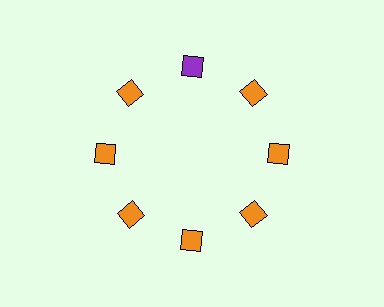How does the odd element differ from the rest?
It has a different color: purple instead of orange.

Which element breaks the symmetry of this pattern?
The purple square at roughly the 12 o'clock position breaks the symmetry. All other shapes are orange squares.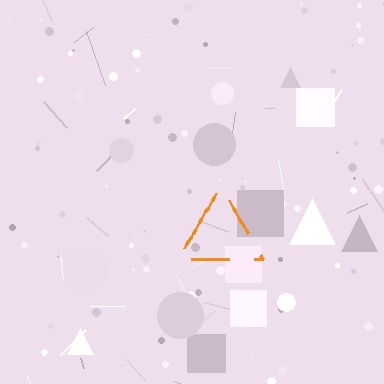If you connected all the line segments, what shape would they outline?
They would outline a triangle.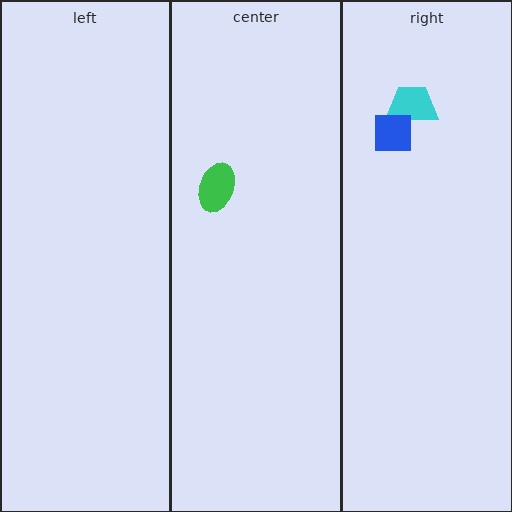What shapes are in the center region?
The green ellipse.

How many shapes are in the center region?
1.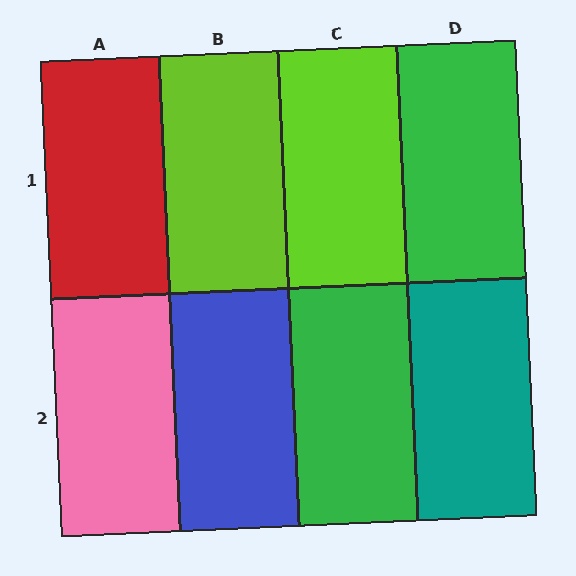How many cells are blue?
1 cell is blue.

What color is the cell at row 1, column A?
Red.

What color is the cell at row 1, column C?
Lime.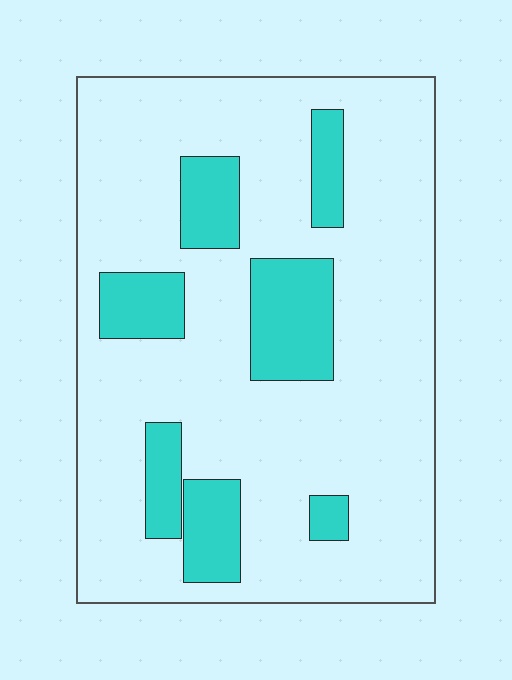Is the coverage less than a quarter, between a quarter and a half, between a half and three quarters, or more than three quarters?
Less than a quarter.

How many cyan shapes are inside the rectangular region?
7.